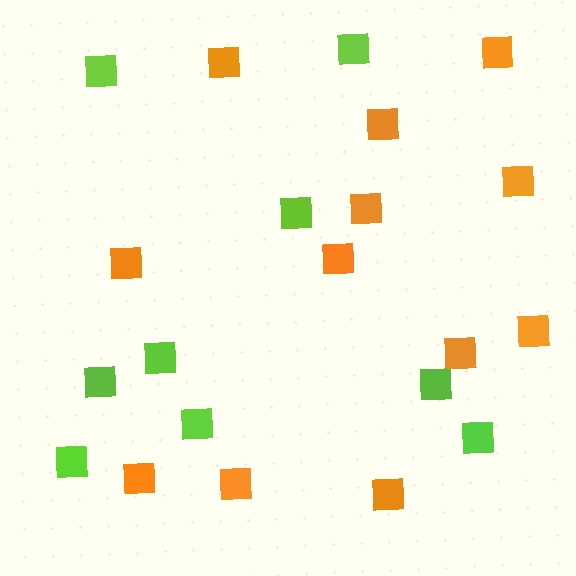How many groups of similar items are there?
There are 2 groups: one group of lime squares (9) and one group of orange squares (12).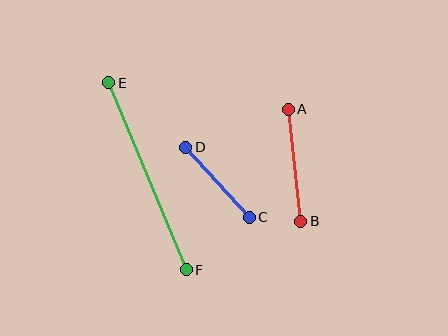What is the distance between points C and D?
The distance is approximately 95 pixels.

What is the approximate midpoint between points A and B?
The midpoint is at approximately (294, 165) pixels.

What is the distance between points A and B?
The distance is approximately 113 pixels.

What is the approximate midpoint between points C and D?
The midpoint is at approximately (217, 182) pixels.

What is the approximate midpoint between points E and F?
The midpoint is at approximately (147, 176) pixels.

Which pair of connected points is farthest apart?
Points E and F are farthest apart.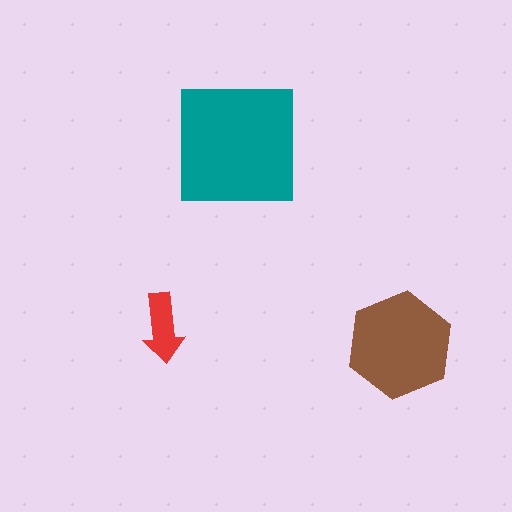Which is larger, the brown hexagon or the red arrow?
The brown hexagon.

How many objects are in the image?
There are 3 objects in the image.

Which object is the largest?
The teal square.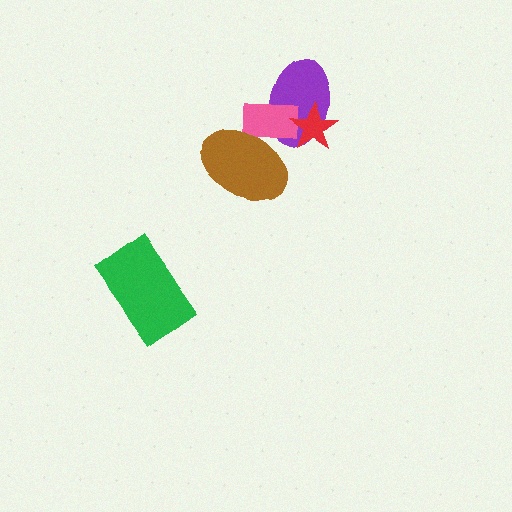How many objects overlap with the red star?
2 objects overlap with the red star.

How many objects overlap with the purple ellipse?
2 objects overlap with the purple ellipse.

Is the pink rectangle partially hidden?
Yes, it is partially covered by another shape.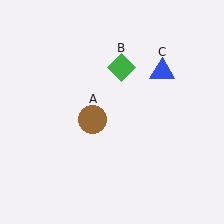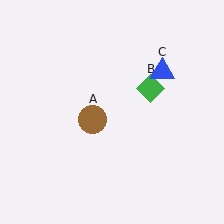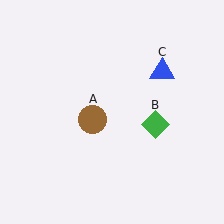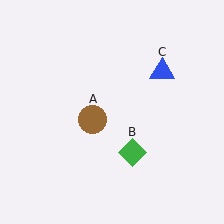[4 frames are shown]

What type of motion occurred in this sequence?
The green diamond (object B) rotated clockwise around the center of the scene.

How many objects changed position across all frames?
1 object changed position: green diamond (object B).